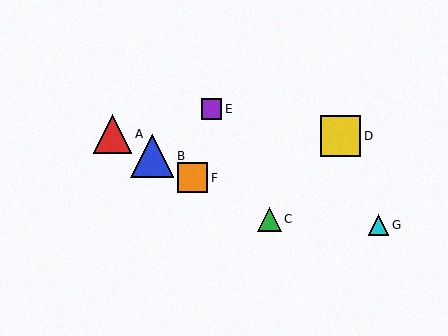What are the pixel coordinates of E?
Object E is at (212, 109).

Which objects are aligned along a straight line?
Objects A, B, C, F are aligned along a straight line.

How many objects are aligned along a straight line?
4 objects (A, B, C, F) are aligned along a straight line.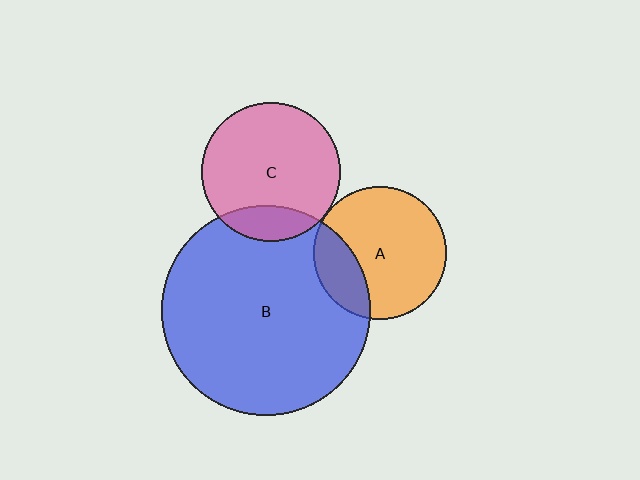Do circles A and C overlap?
Yes.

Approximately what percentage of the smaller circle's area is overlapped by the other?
Approximately 5%.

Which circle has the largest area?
Circle B (blue).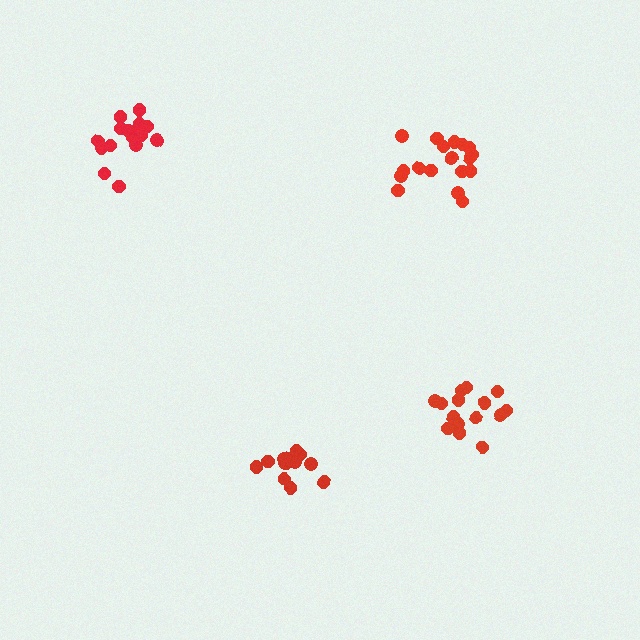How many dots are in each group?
Group 1: 18 dots, Group 2: 15 dots, Group 3: 16 dots, Group 4: 13 dots (62 total).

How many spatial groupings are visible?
There are 4 spatial groupings.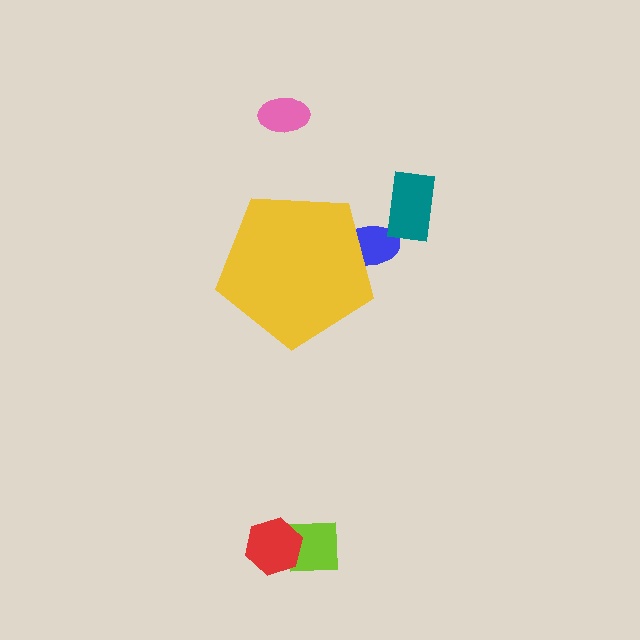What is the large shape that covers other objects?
A yellow pentagon.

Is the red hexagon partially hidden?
No, the red hexagon is fully visible.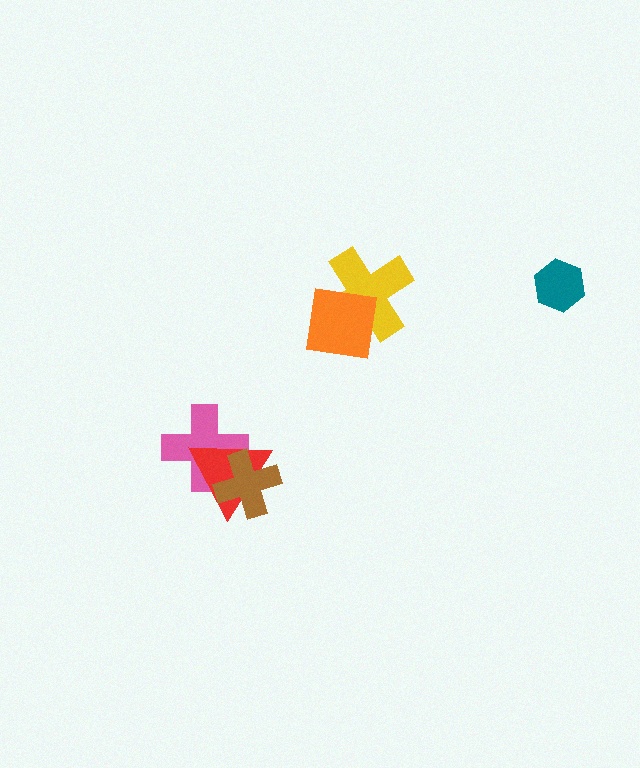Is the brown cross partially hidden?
No, no other shape covers it.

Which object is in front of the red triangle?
The brown cross is in front of the red triangle.